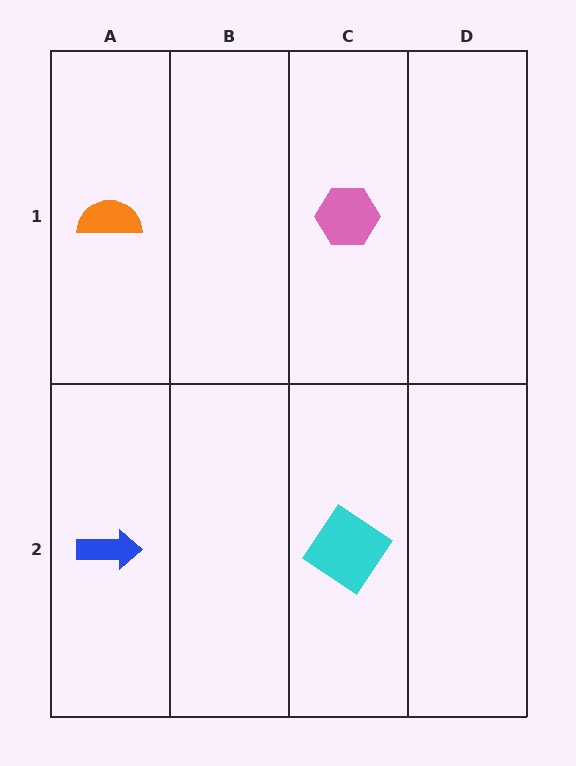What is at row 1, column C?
A pink hexagon.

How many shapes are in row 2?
2 shapes.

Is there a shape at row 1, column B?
No, that cell is empty.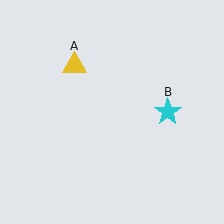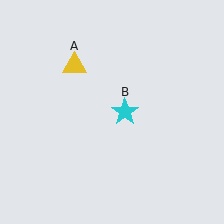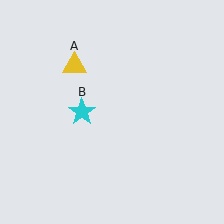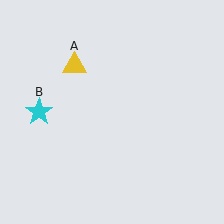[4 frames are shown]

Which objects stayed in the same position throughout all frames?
Yellow triangle (object A) remained stationary.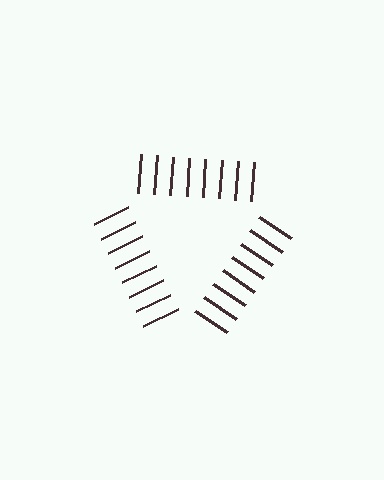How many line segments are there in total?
24 — 8 along each of the 3 edges.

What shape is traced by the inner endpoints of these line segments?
An illusory triangle — the line segments terminate on its edges but no continuous stroke is drawn.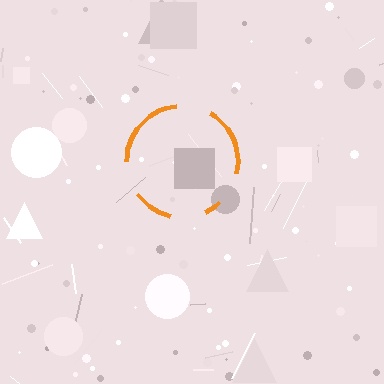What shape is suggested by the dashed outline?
The dashed outline suggests a circle.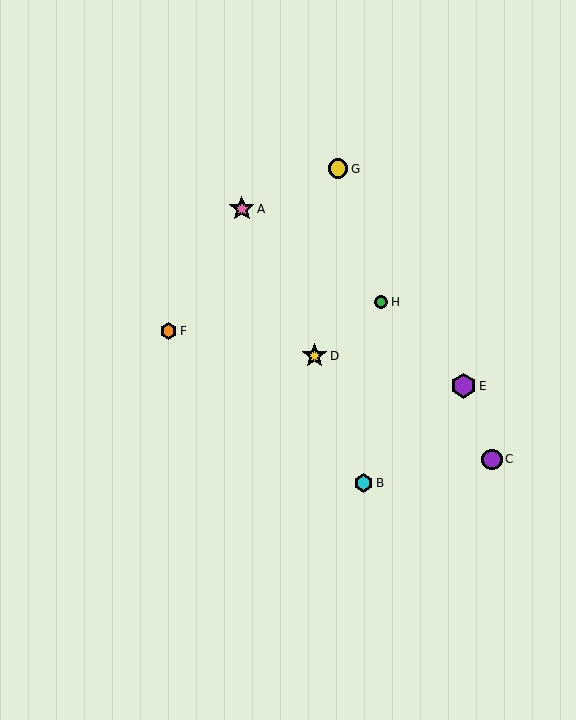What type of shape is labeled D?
Shape D is a yellow star.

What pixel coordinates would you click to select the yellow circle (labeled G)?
Click at (338, 169) to select the yellow circle G.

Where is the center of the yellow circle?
The center of the yellow circle is at (338, 169).